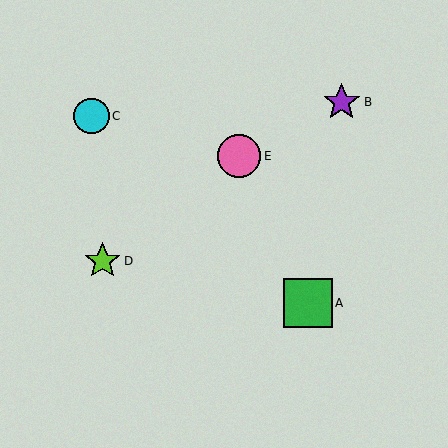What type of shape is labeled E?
Shape E is a pink circle.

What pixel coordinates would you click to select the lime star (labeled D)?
Click at (103, 261) to select the lime star D.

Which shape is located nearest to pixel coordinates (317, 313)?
The green square (labeled A) at (308, 303) is nearest to that location.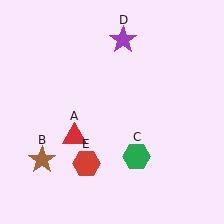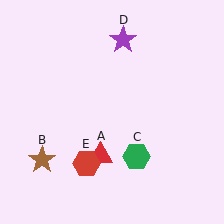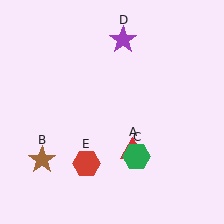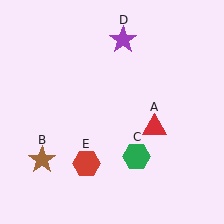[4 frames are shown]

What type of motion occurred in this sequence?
The red triangle (object A) rotated counterclockwise around the center of the scene.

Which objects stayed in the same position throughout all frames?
Brown star (object B) and green hexagon (object C) and purple star (object D) and red hexagon (object E) remained stationary.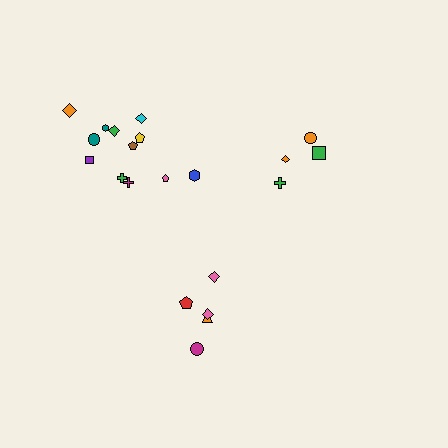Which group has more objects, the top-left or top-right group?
The top-left group.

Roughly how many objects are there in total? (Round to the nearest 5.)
Roughly 20 objects in total.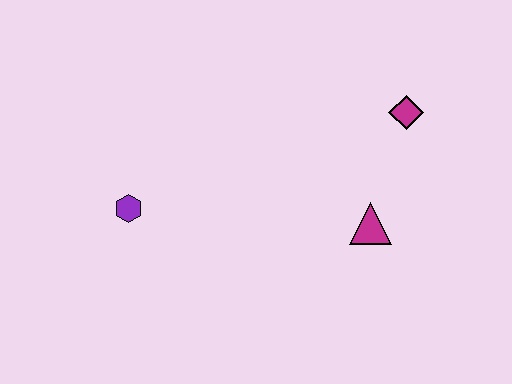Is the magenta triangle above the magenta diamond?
No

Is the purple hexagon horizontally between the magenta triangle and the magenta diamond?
No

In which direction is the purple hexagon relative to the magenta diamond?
The purple hexagon is to the left of the magenta diamond.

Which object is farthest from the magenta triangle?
The purple hexagon is farthest from the magenta triangle.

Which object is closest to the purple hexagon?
The magenta triangle is closest to the purple hexagon.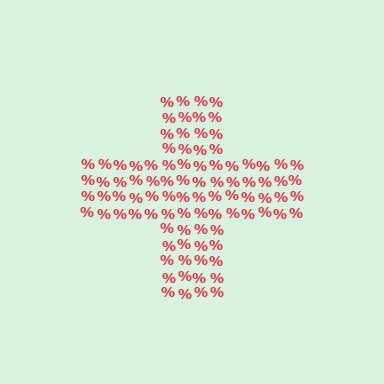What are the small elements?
The small elements are percent signs.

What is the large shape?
The large shape is a cross.